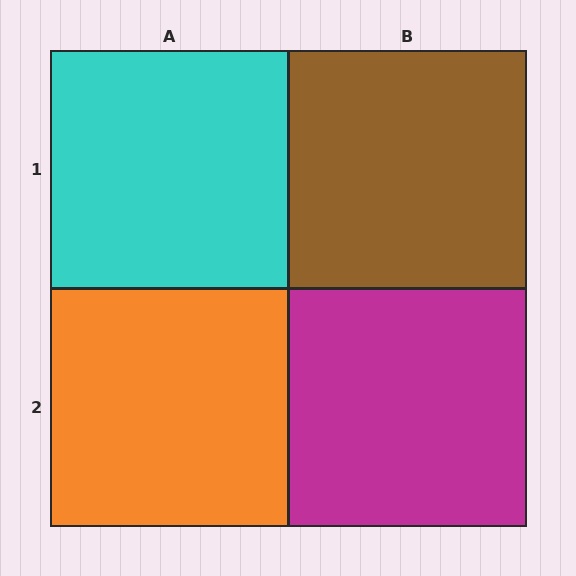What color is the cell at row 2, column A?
Orange.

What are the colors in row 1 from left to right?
Cyan, brown.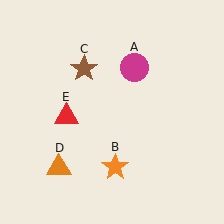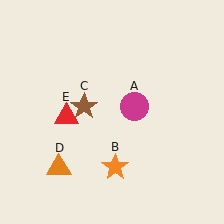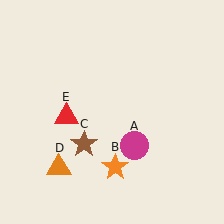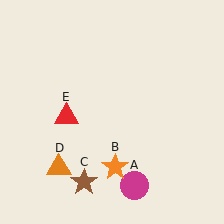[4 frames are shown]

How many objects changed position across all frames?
2 objects changed position: magenta circle (object A), brown star (object C).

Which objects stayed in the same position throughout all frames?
Orange star (object B) and orange triangle (object D) and red triangle (object E) remained stationary.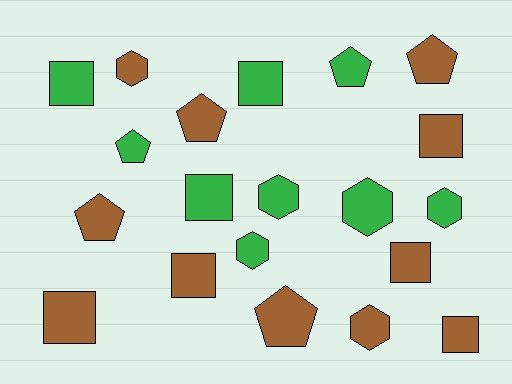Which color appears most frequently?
Brown, with 11 objects.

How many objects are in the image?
There are 20 objects.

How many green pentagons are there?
There are 2 green pentagons.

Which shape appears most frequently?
Square, with 8 objects.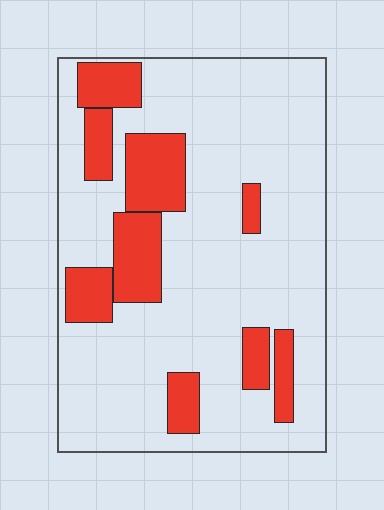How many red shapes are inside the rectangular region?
9.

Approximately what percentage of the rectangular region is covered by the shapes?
Approximately 20%.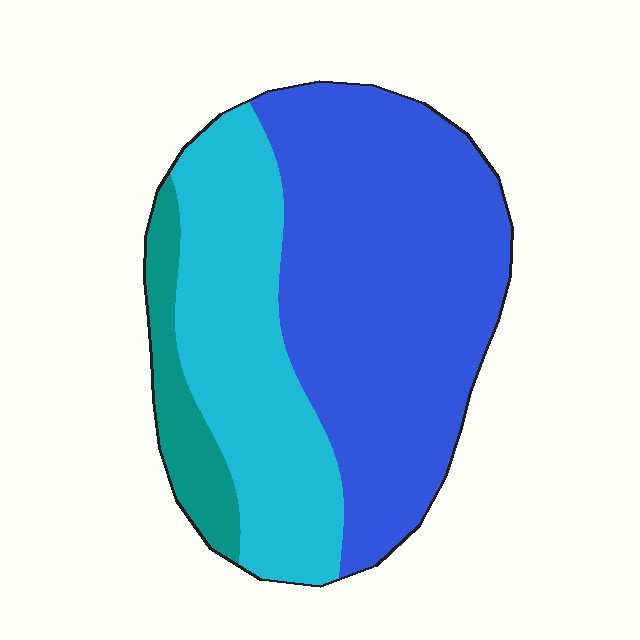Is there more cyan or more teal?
Cyan.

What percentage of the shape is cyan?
Cyan takes up about one third (1/3) of the shape.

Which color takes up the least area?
Teal, at roughly 10%.